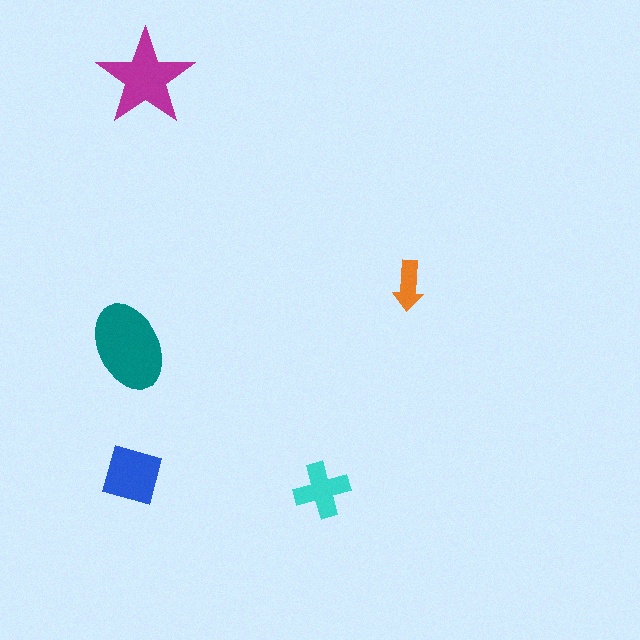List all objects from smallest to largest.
The orange arrow, the cyan cross, the blue diamond, the magenta star, the teal ellipse.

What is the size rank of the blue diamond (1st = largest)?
3rd.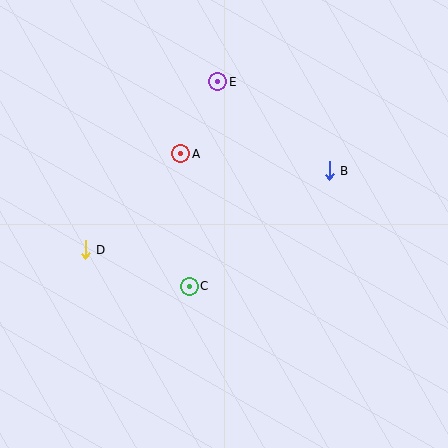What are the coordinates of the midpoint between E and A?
The midpoint between E and A is at (199, 118).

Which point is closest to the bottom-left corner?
Point D is closest to the bottom-left corner.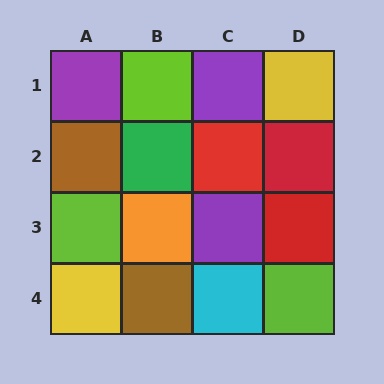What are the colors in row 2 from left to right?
Brown, green, red, red.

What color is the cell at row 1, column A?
Purple.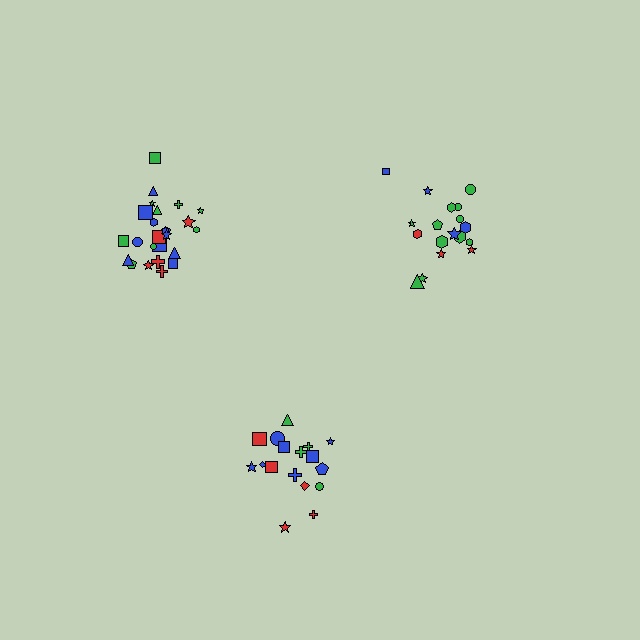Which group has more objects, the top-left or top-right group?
The top-left group.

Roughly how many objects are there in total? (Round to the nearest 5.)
Roughly 60 objects in total.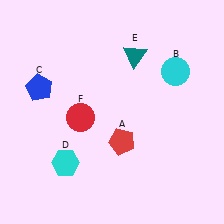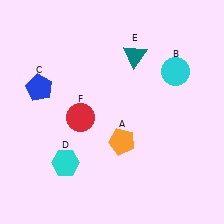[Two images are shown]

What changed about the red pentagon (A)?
In Image 1, A is red. In Image 2, it changed to orange.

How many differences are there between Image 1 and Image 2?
There is 1 difference between the two images.